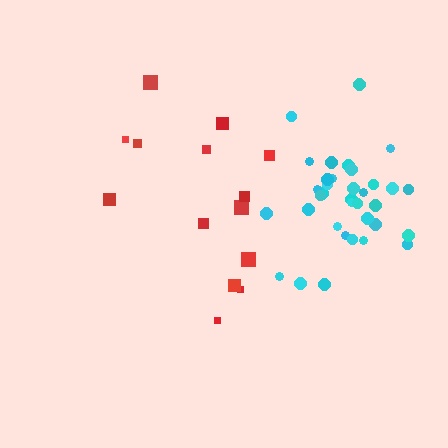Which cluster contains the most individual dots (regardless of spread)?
Cyan (35).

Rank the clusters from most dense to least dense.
cyan, red.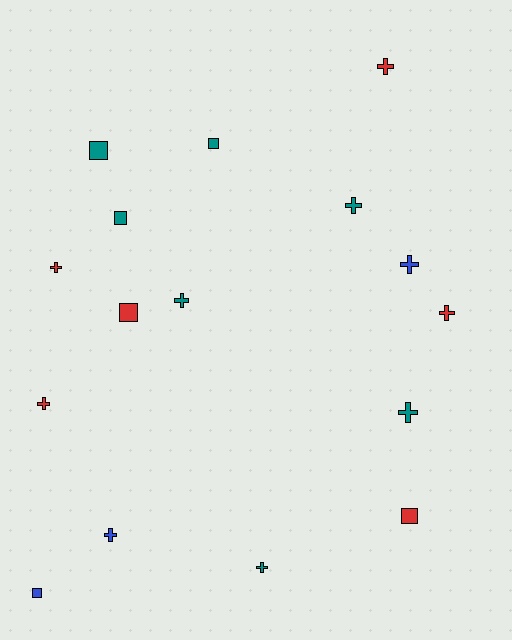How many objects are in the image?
There are 16 objects.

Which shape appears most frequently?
Cross, with 10 objects.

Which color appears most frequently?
Teal, with 7 objects.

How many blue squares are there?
There is 1 blue square.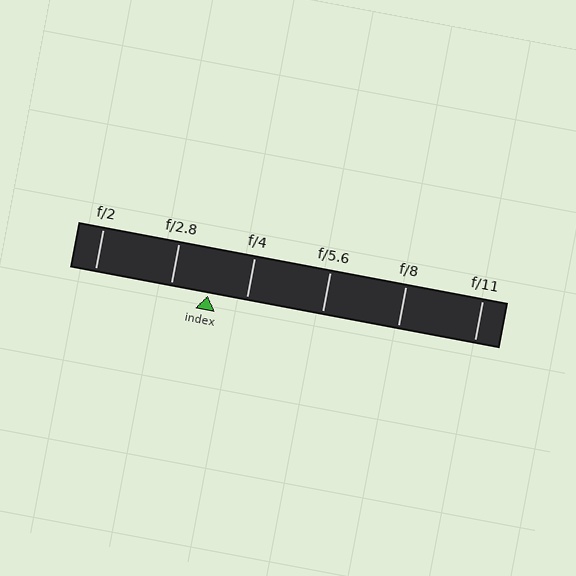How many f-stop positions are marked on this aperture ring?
There are 6 f-stop positions marked.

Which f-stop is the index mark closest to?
The index mark is closest to f/2.8.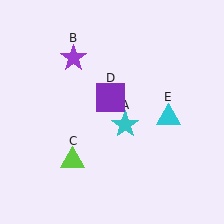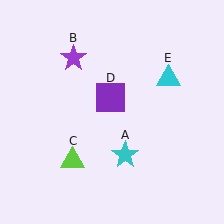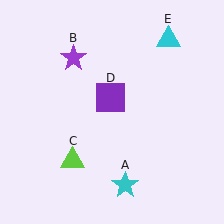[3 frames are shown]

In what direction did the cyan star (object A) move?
The cyan star (object A) moved down.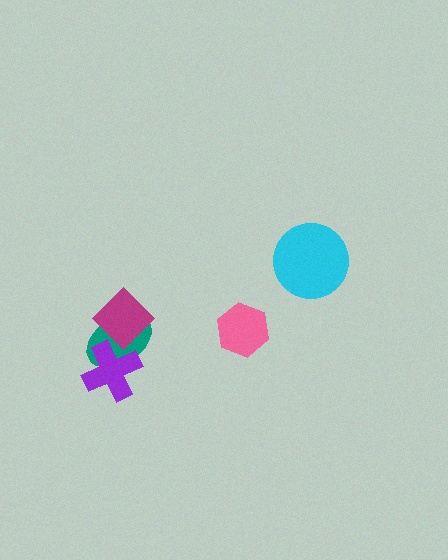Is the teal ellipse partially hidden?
Yes, it is partially covered by another shape.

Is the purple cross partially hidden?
Yes, it is partially covered by another shape.